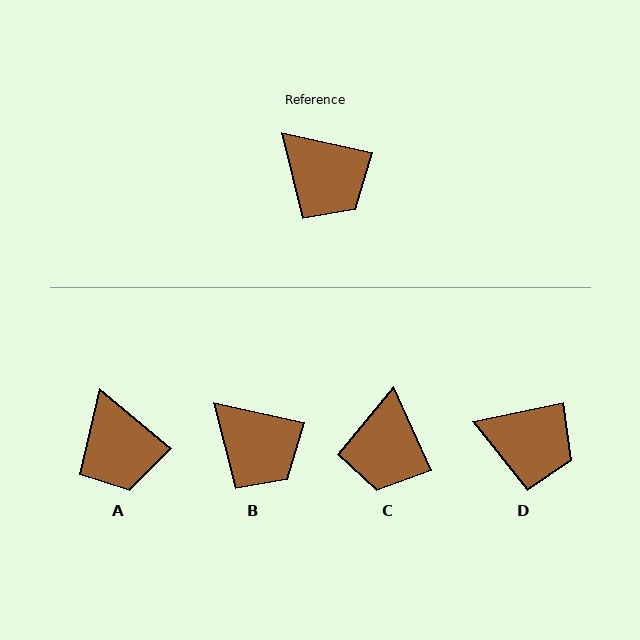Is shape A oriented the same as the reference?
No, it is off by about 28 degrees.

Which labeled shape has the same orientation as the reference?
B.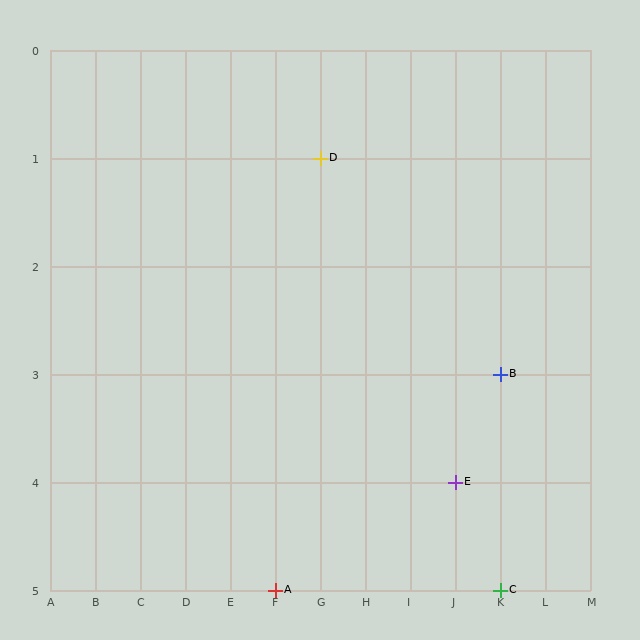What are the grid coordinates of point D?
Point D is at grid coordinates (G, 1).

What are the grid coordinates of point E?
Point E is at grid coordinates (J, 4).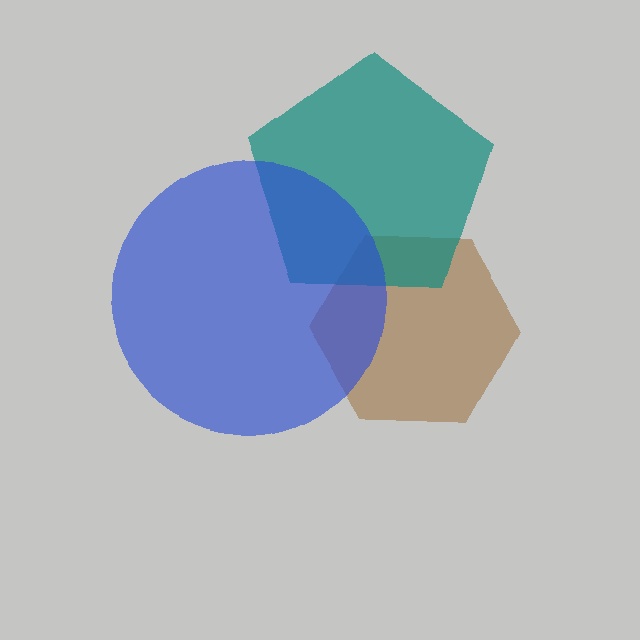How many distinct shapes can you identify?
There are 3 distinct shapes: a brown hexagon, a teal pentagon, a blue circle.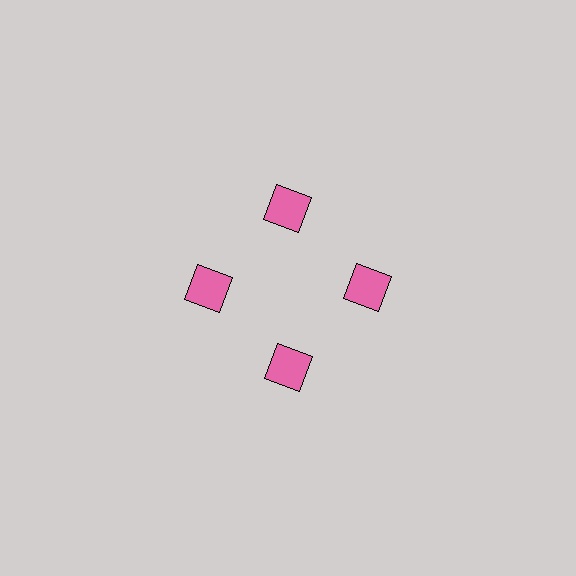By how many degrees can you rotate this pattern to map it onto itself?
The pattern maps onto itself every 90 degrees of rotation.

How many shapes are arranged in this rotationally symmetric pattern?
There are 4 shapes, arranged in 4 groups of 1.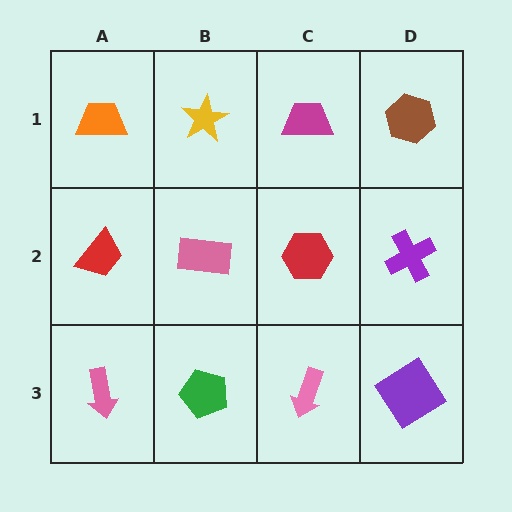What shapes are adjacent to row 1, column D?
A purple cross (row 2, column D), a magenta trapezoid (row 1, column C).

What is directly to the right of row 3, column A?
A green pentagon.